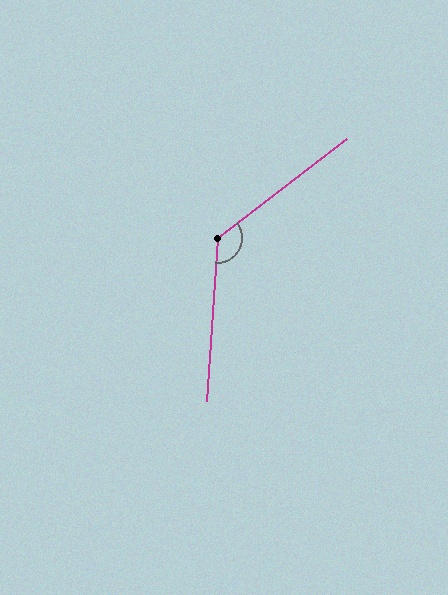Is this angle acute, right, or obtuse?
It is obtuse.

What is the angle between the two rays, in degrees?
Approximately 131 degrees.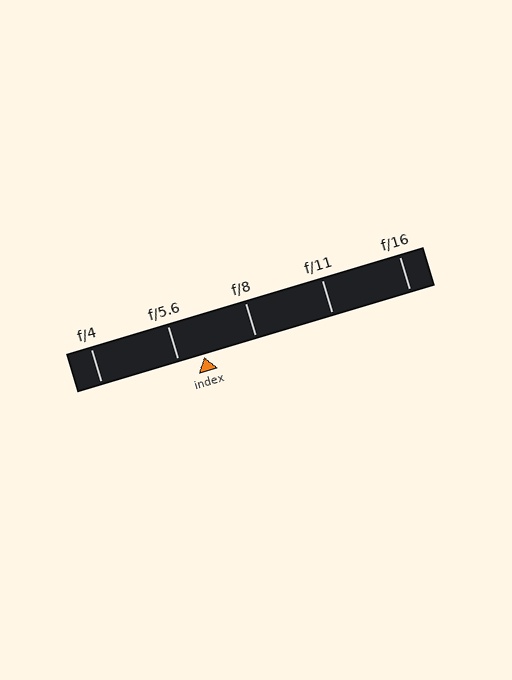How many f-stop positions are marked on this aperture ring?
There are 5 f-stop positions marked.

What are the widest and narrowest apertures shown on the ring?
The widest aperture shown is f/4 and the narrowest is f/16.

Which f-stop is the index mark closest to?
The index mark is closest to f/5.6.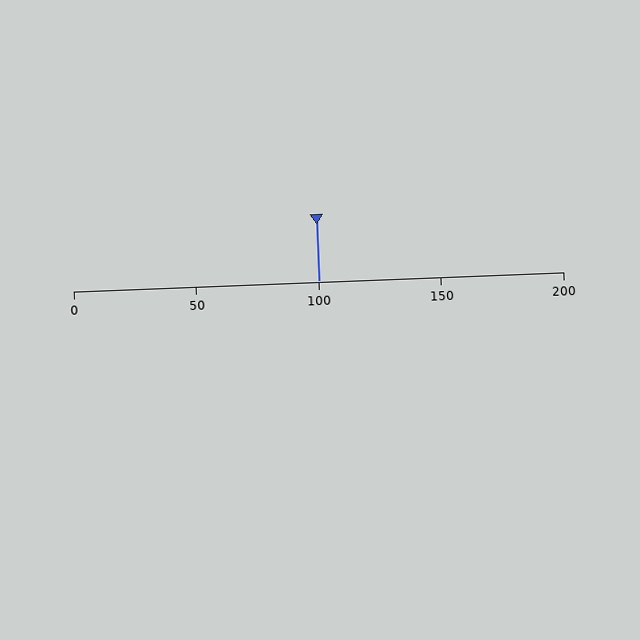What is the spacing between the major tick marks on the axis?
The major ticks are spaced 50 apart.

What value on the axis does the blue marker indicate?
The marker indicates approximately 100.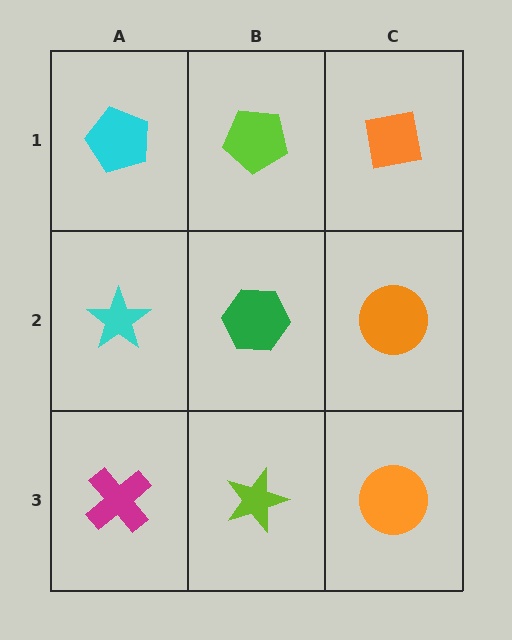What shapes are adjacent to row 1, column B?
A green hexagon (row 2, column B), a cyan pentagon (row 1, column A), an orange square (row 1, column C).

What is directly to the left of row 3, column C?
A lime star.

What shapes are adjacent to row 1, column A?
A cyan star (row 2, column A), a lime pentagon (row 1, column B).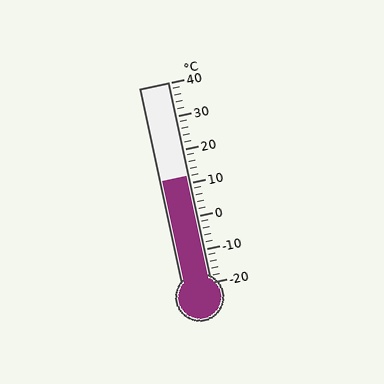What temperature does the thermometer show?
The thermometer shows approximately 12°C.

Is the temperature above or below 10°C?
The temperature is above 10°C.